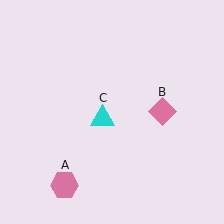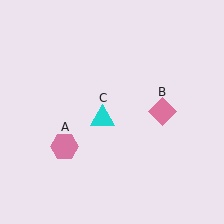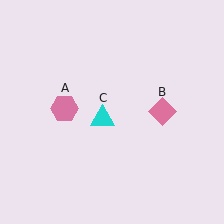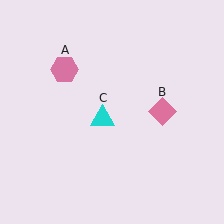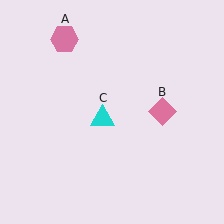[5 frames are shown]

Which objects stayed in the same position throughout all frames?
Pink diamond (object B) and cyan triangle (object C) remained stationary.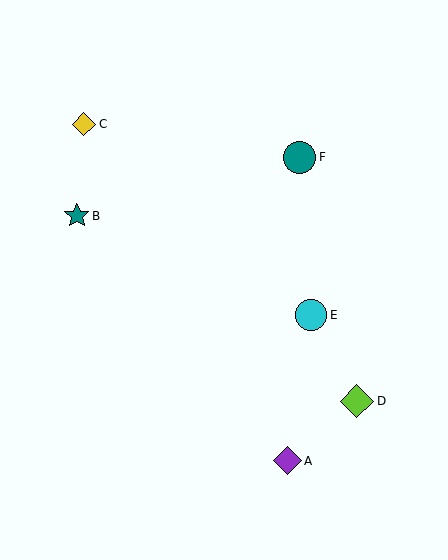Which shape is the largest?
The lime diamond (labeled D) is the largest.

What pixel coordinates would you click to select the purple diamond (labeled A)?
Click at (288, 461) to select the purple diamond A.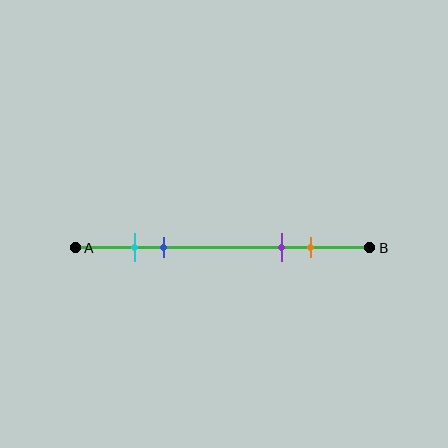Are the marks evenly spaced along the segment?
No, the marks are not evenly spaced.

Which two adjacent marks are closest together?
The cyan and blue marks are the closest adjacent pair.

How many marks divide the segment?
There are 4 marks dividing the segment.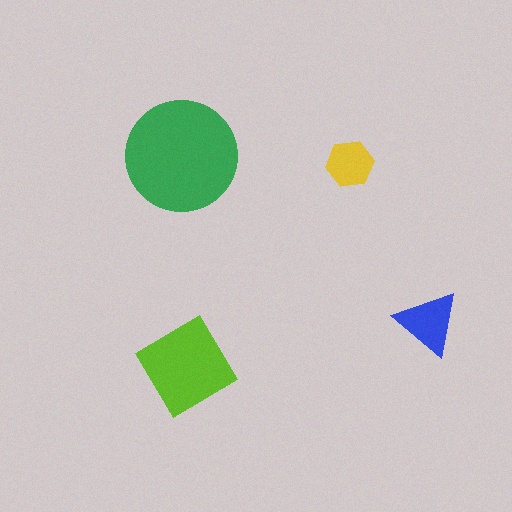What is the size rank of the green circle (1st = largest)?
1st.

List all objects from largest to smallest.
The green circle, the lime diamond, the blue triangle, the yellow hexagon.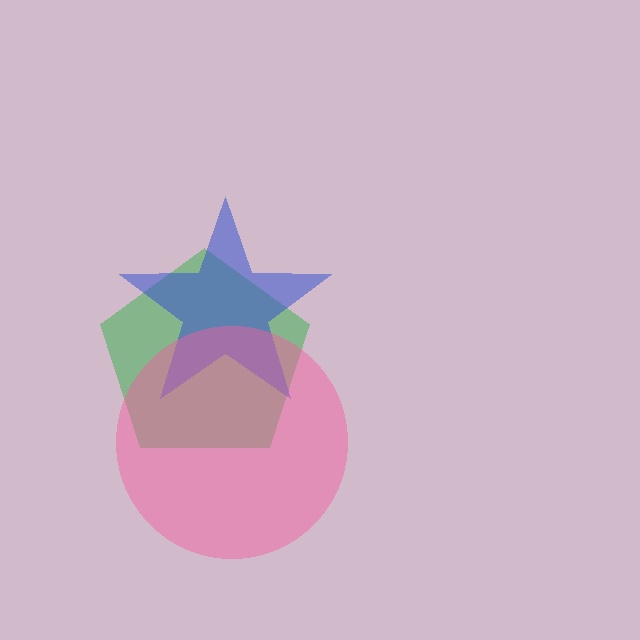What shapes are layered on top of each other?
The layered shapes are: a green pentagon, a blue star, a pink circle.